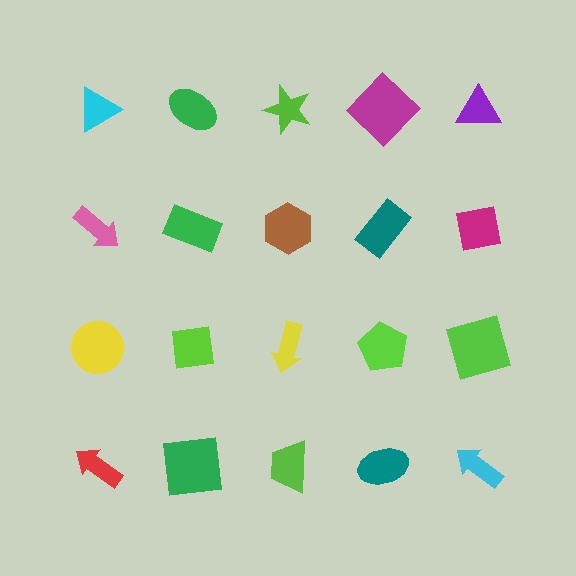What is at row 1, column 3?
A lime star.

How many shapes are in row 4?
5 shapes.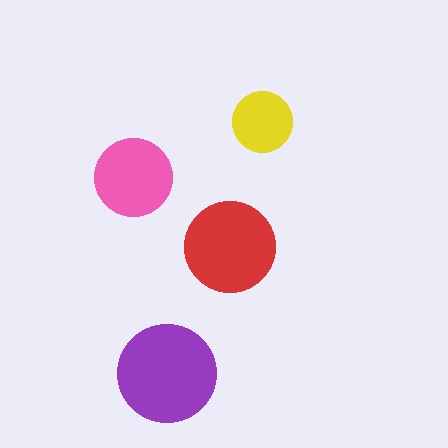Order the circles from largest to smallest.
the purple one, the red one, the pink one, the yellow one.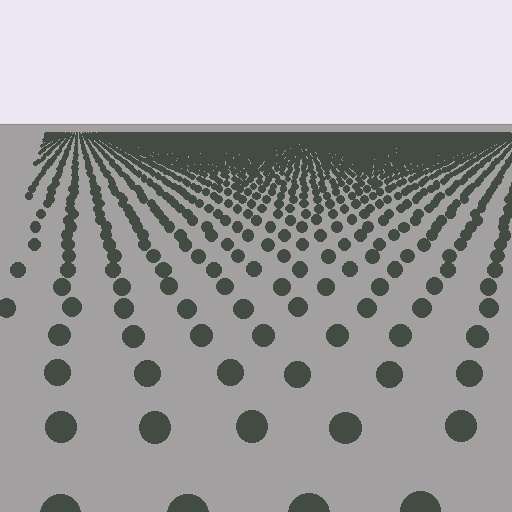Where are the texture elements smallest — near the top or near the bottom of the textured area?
Near the top.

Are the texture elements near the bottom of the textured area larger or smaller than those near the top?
Larger. Near the bottom, elements are closer to the viewer and appear at a bigger on-screen size.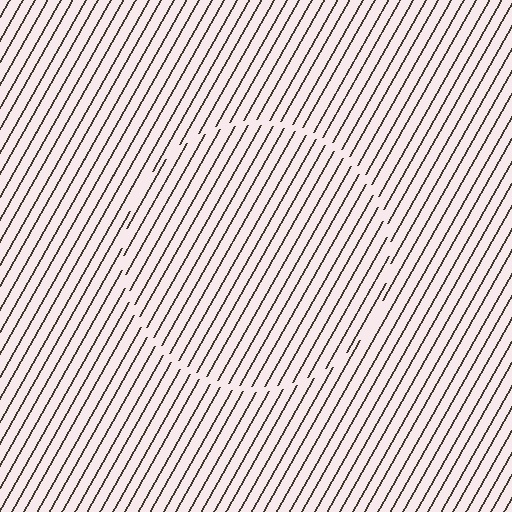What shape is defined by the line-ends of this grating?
An illusory circle. The interior of the shape contains the same grating, shifted by half a period — the contour is defined by the phase discontinuity where line-ends from the inner and outer gratings abut.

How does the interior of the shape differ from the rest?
The interior of the shape contains the same grating, shifted by half a period — the contour is defined by the phase discontinuity where line-ends from the inner and outer gratings abut.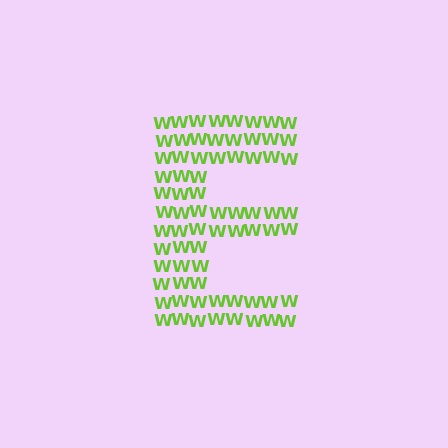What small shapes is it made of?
It is made of small letter W's.